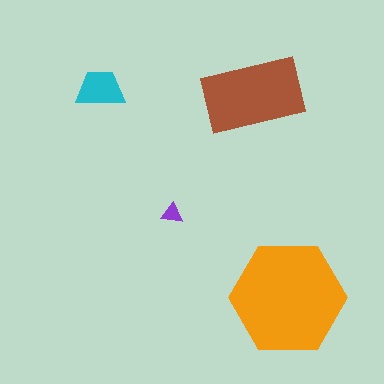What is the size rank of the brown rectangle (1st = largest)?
2nd.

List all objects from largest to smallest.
The orange hexagon, the brown rectangle, the cyan trapezoid, the purple triangle.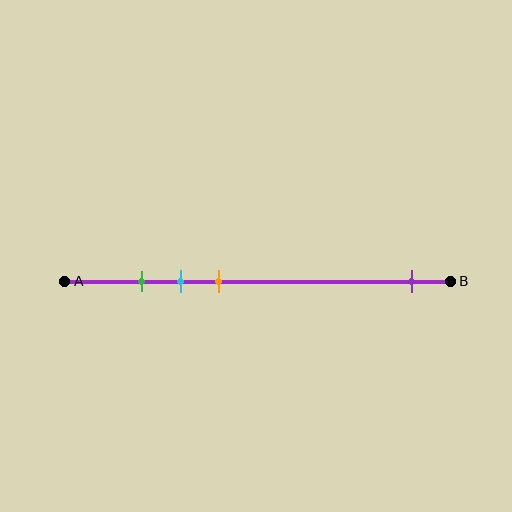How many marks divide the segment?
There are 4 marks dividing the segment.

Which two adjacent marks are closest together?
The green and cyan marks are the closest adjacent pair.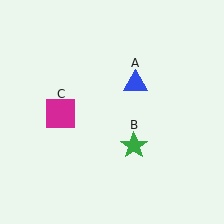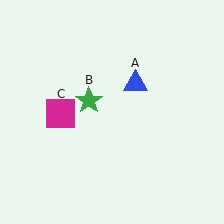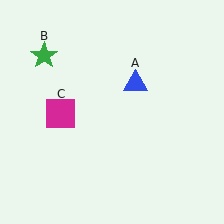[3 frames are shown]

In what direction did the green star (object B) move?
The green star (object B) moved up and to the left.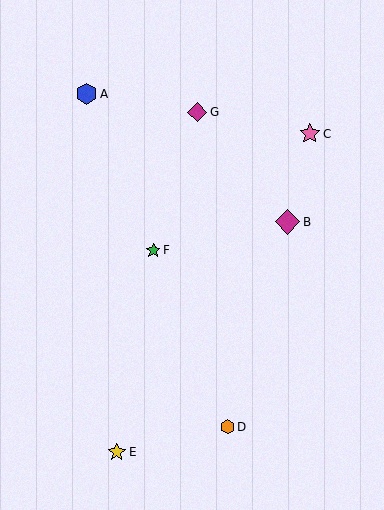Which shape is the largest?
The magenta diamond (labeled B) is the largest.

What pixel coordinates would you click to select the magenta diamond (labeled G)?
Click at (197, 112) to select the magenta diamond G.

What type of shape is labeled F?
Shape F is a green star.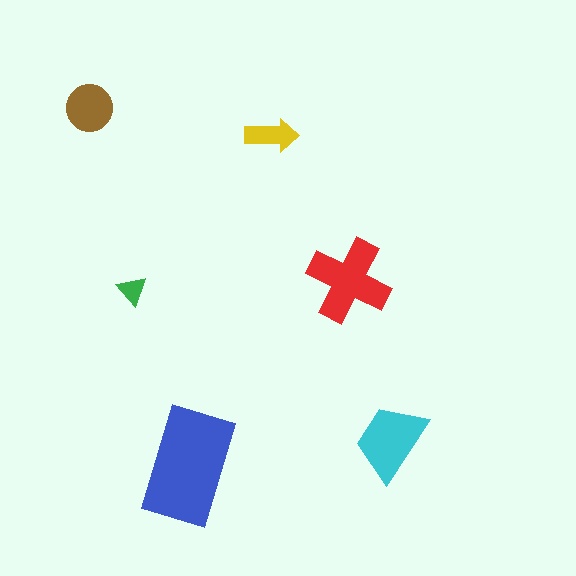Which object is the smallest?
The green triangle.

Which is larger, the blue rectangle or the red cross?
The blue rectangle.